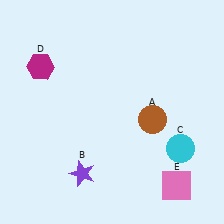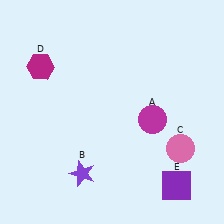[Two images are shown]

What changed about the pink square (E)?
In Image 1, E is pink. In Image 2, it changed to purple.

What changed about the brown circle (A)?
In Image 1, A is brown. In Image 2, it changed to magenta.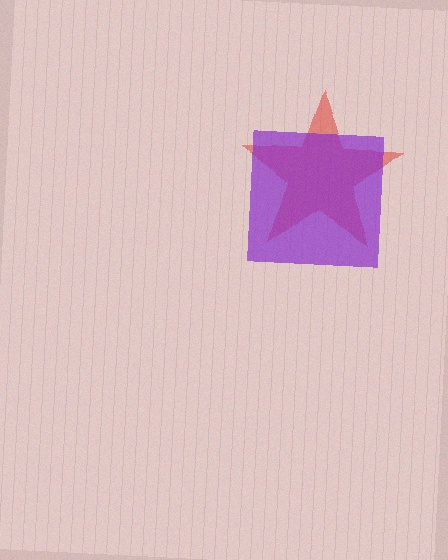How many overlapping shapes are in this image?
There are 2 overlapping shapes in the image.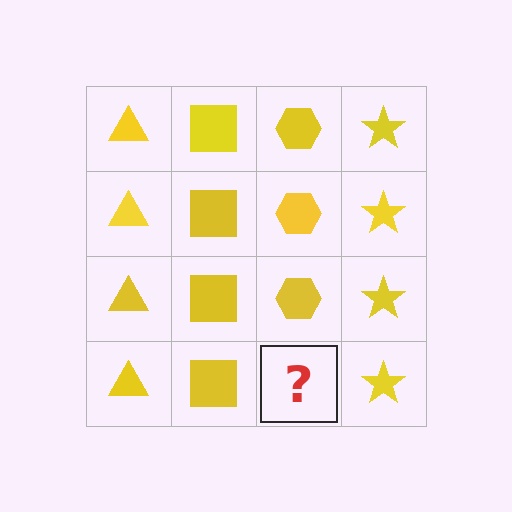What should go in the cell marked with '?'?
The missing cell should contain a yellow hexagon.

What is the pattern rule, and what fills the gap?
The rule is that each column has a consistent shape. The gap should be filled with a yellow hexagon.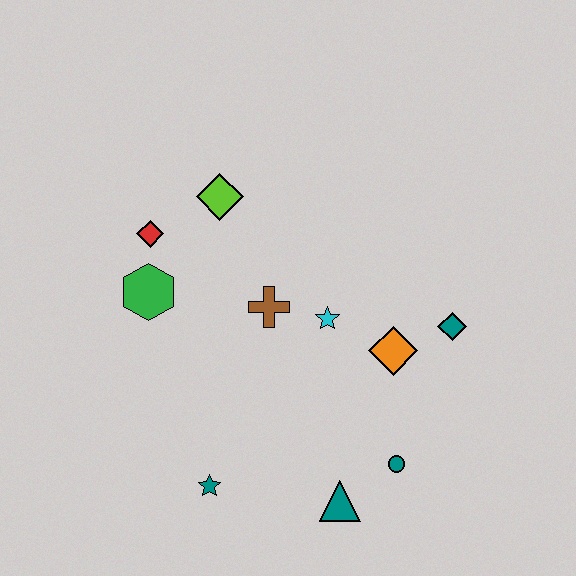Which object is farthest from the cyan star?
The teal star is farthest from the cyan star.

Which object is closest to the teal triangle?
The teal circle is closest to the teal triangle.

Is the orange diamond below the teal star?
No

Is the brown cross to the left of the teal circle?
Yes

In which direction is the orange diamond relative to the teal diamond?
The orange diamond is to the left of the teal diamond.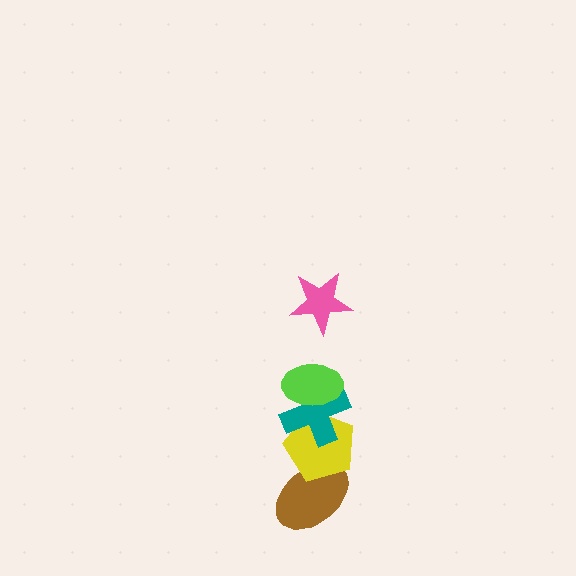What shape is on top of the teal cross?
The lime ellipse is on top of the teal cross.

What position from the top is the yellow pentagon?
The yellow pentagon is 4th from the top.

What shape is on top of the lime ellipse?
The pink star is on top of the lime ellipse.